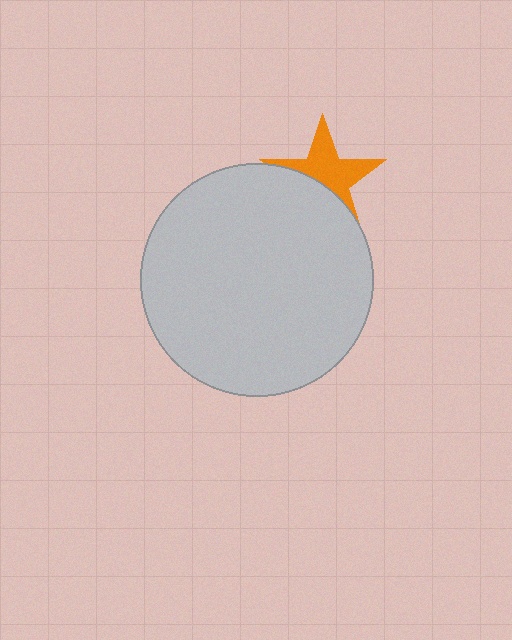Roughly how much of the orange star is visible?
About half of it is visible (roughly 56%).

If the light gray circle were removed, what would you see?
You would see the complete orange star.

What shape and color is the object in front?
The object in front is a light gray circle.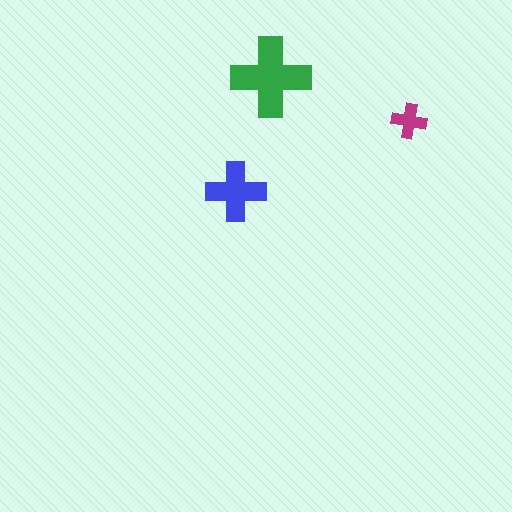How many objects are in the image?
There are 3 objects in the image.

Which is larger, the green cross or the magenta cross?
The green one.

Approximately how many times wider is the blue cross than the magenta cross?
About 1.5 times wider.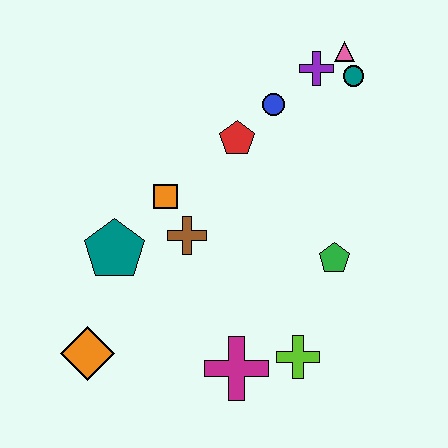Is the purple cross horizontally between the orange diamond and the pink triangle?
Yes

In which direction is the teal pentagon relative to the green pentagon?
The teal pentagon is to the left of the green pentagon.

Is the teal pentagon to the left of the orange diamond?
No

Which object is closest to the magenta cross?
The lime cross is closest to the magenta cross.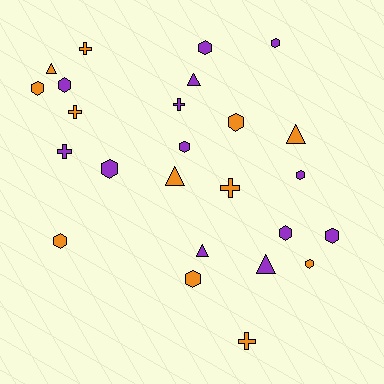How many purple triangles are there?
There are 3 purple triangles.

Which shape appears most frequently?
Hexagon, with 13 objects.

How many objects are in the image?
There are 25 objects.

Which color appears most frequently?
Purple, with 13 objects.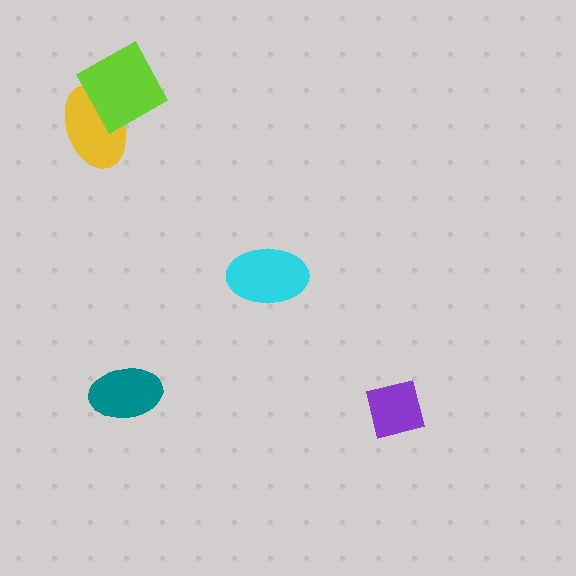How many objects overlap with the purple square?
0 objects overlap with the purple square.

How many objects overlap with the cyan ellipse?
0 objects overlap with the cyan ellipse.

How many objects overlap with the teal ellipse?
0 objects overlap with the teal ellipse.